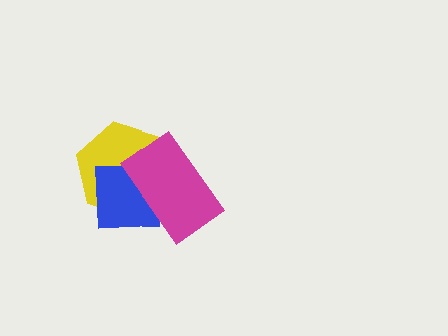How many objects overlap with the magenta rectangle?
2 objects overlap with the magenta rectangle.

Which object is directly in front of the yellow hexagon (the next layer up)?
The blue square is directly in front of the yellow hexagon.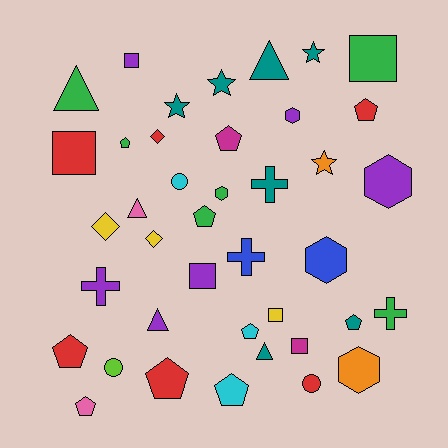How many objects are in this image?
There are 40 objects.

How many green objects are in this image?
There are 6 green objects.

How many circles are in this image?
There are 3 circles.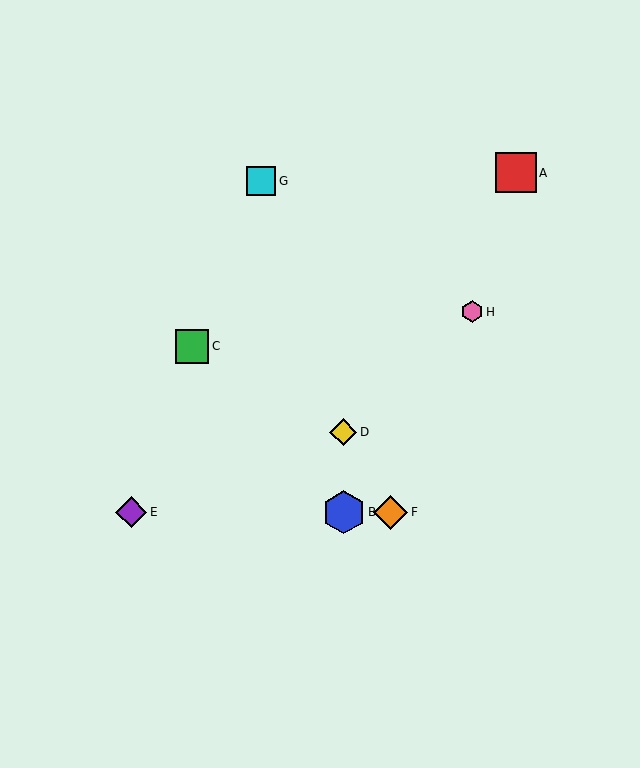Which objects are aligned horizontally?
Objects B, E, F are aligned horizontally.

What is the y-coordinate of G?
Object G is at y≈181.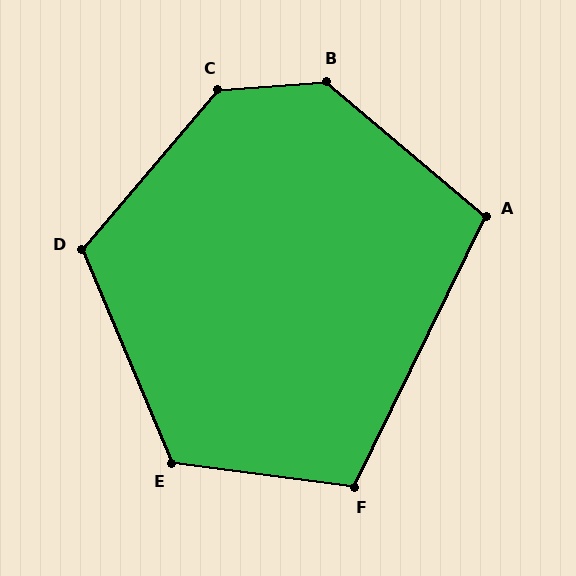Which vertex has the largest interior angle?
B, at approximately 135 degrees.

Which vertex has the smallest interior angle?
A, at approximately 105 degrees.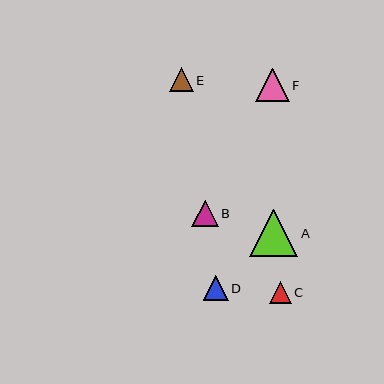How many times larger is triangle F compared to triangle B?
Triangle F is approximately 1.3 times the size of triangle B.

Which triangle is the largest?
Triangle A is the largest with a size of approximately 48 pixels.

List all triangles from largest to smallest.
From largest to smallest: A, F, B, D, E, C.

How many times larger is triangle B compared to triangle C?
Triangle B is approximately 1.2 times the size of triangle C.